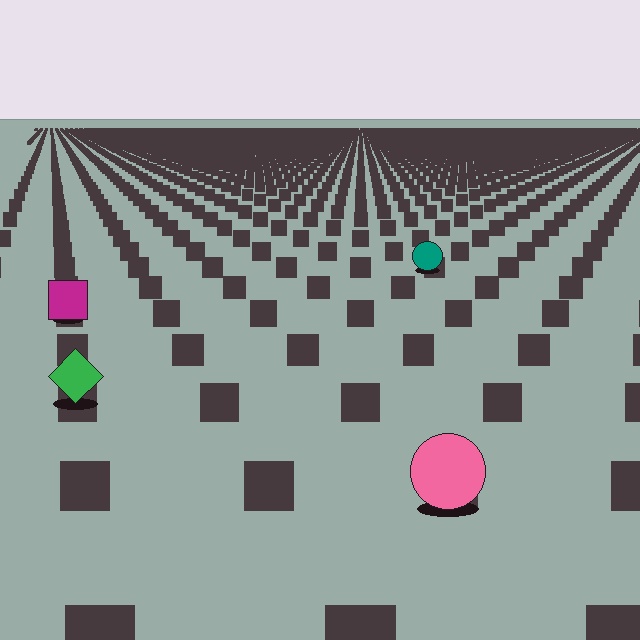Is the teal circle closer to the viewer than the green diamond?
No. The green diamond is closer — you can tell from the texture gradient: the ground texture is coarser near it.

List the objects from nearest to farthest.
From nearest to farthest: the pink circle, the green diamond, the magenta square, the teal circle.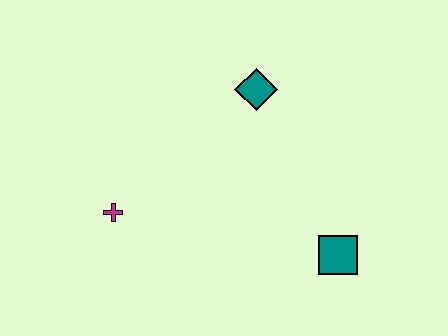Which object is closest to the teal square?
The teal diamond is closest to the teal square.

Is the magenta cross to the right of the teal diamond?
No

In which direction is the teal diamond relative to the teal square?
The teal diamond is above the teal square.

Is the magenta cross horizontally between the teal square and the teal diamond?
No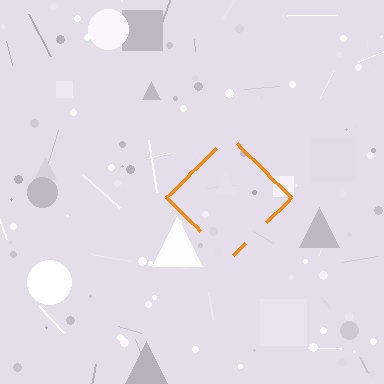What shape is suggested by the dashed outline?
The dashed outline suggests a diamond.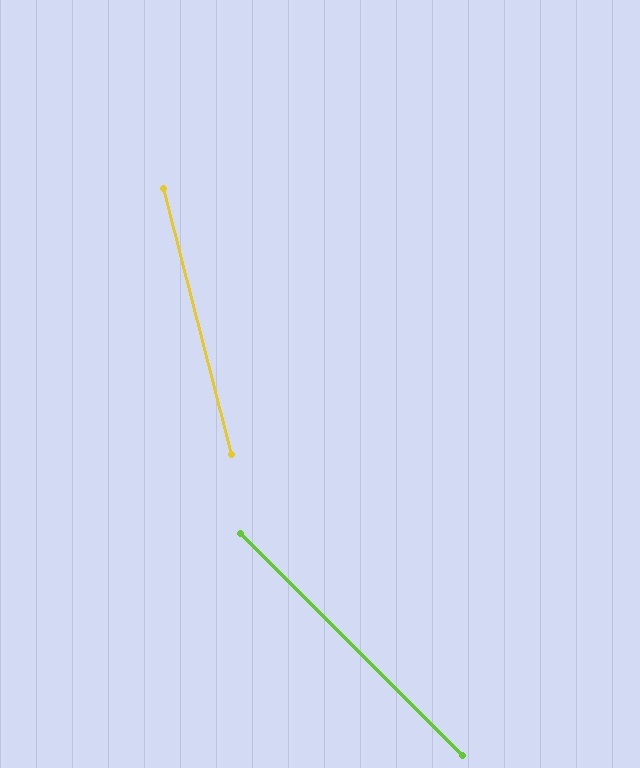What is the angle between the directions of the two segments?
Approximately 31 degrees.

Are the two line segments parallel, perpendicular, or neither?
Neither parallel nor perpendicular — they differ by about 31°.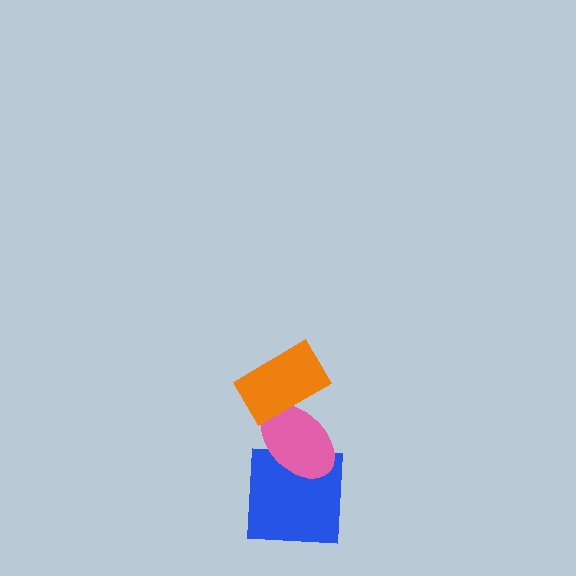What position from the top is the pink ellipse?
The pink ellipse is 2nd from the top.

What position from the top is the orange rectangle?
The orange rectangle is 1st from the top.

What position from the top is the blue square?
The blue square is 3rd from the top.